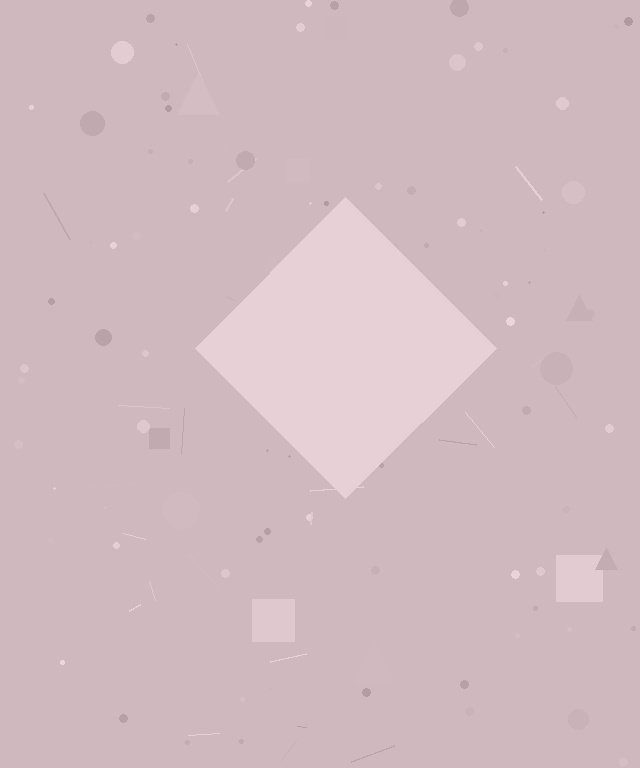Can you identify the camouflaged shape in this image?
The camouflaged shape is a diamond.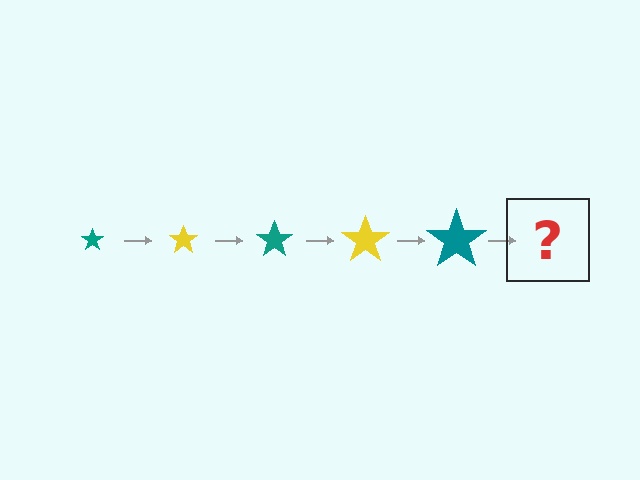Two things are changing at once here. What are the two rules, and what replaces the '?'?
The two rules are that the star grows larger each step and the color cycles through teal and yellow. The '?' should be a yellow star, larger than the previous one.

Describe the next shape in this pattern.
It should be a yellow star, larger than the previous one.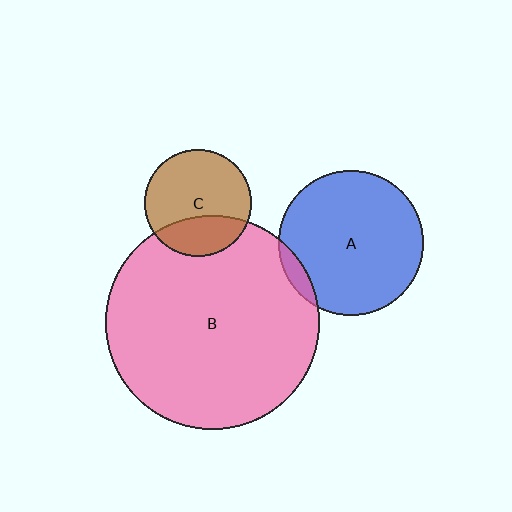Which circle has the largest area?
Circle B (pink).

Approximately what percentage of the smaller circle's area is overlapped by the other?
Approximately 5%.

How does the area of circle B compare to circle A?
Approximately 2.2 times.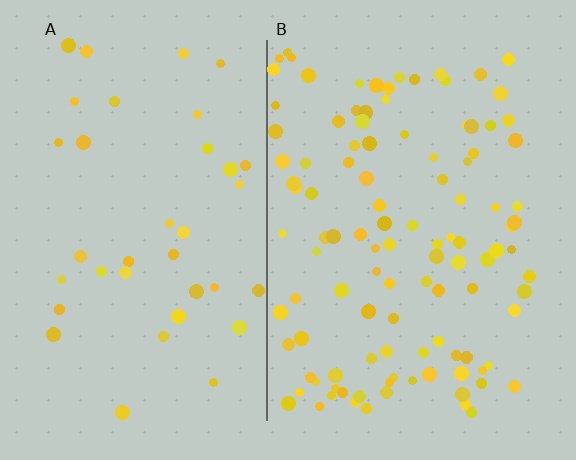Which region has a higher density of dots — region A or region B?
B (the right).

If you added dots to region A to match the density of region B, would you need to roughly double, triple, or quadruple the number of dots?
Approximately triple.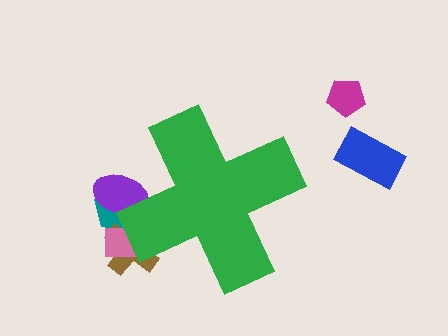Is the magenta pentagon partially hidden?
No, the magenta pentagon is fully visible.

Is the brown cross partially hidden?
Yes, the brown cross is partially hidden behind the green cross.